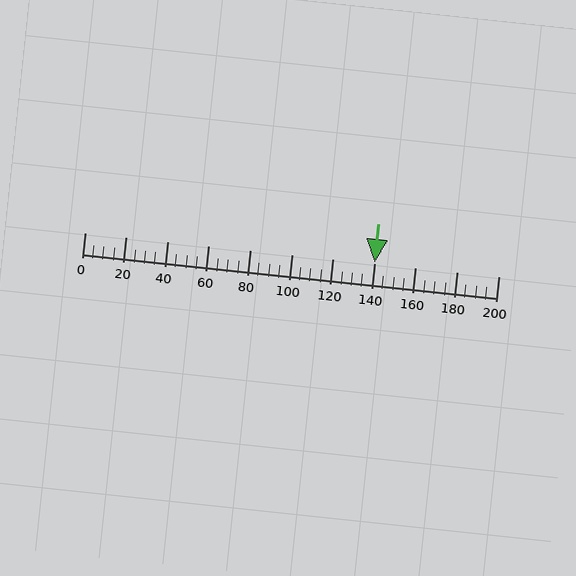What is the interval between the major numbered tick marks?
The major tick marks are spaced 20 units apart.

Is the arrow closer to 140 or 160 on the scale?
The arrow is closer to 140.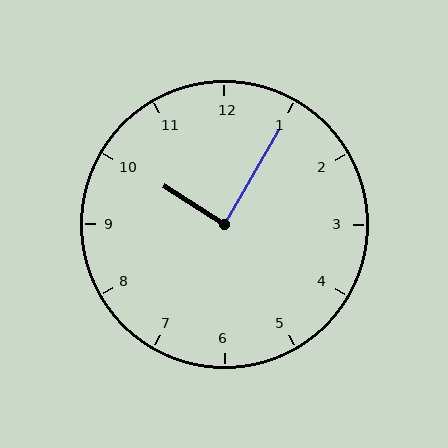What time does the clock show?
10:05.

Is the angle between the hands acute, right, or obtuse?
It is right.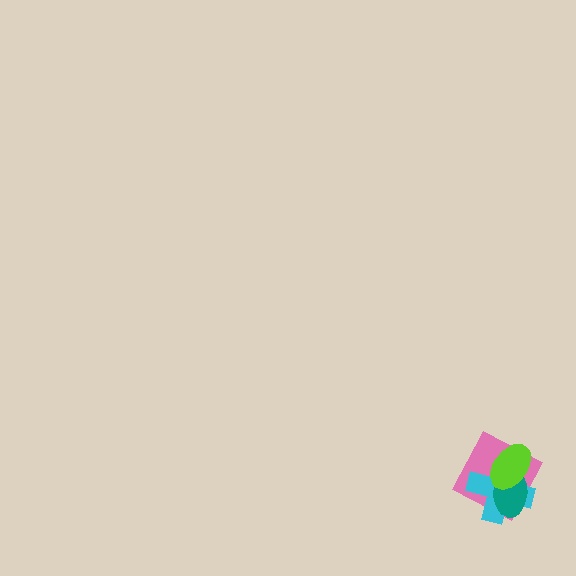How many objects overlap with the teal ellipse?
3 objects overlap with the teal ellipse.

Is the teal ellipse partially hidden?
Yes, it is partially covered by another shape.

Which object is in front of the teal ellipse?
The lime ellipse is in front of the teal ellipse.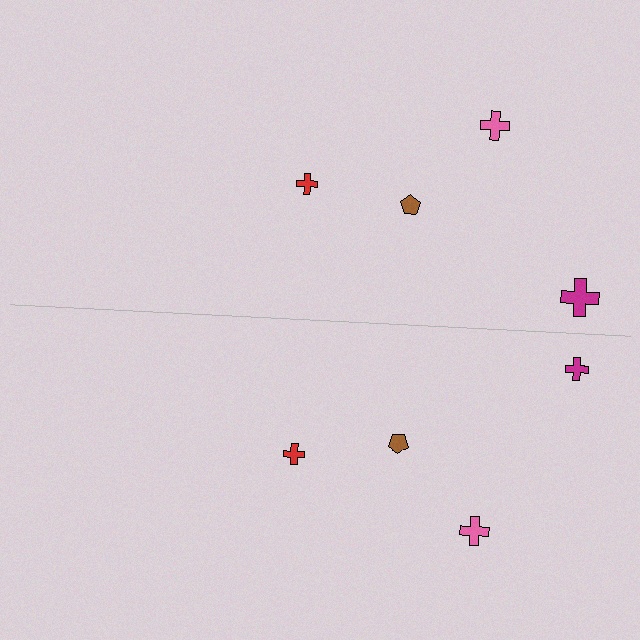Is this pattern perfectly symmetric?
No, the pattern is not perfectly symmetric. The magenta cross on the bottom side has a different size than its mirror counterpart.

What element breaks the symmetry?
The magenta cross on the bottom side has a different size than its mirror counterpart.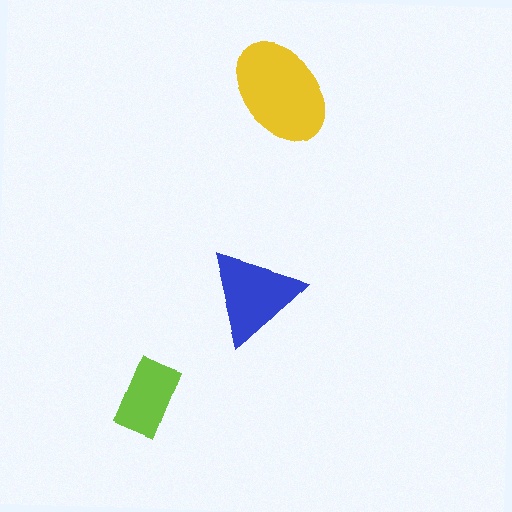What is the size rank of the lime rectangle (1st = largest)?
3rd.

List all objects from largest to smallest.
The yellow ellipse, the blue triangle, the lime rectangle.